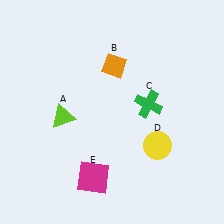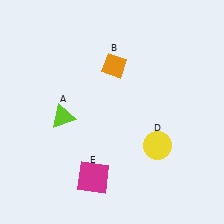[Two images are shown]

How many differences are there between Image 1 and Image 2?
There is 1 difference between the two images.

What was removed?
The green cross (C) was removed in Image 2.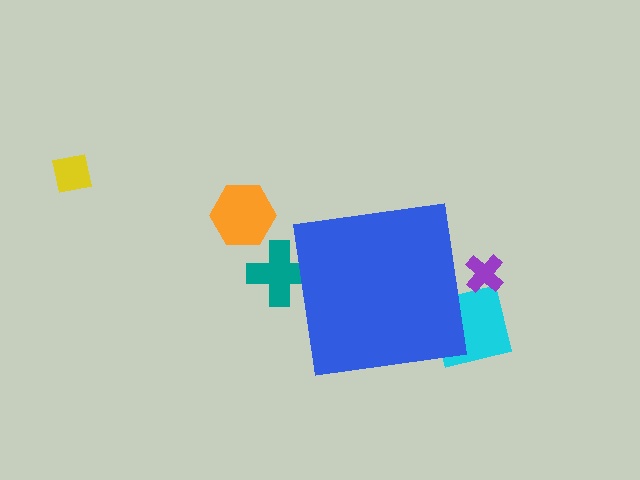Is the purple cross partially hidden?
Yes, the purple cross is partially hidden behind the blue square.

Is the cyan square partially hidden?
Yes, the cyan square is partially hidden behind the blue square.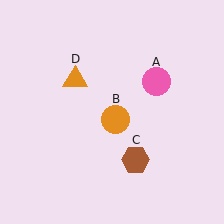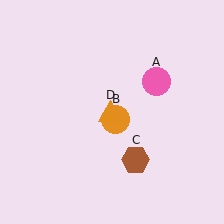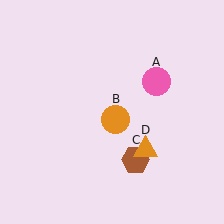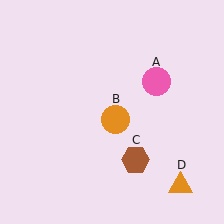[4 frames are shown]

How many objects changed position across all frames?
1 object changed position: orange triangle (object D).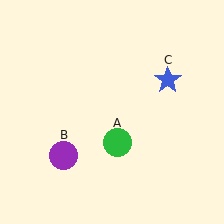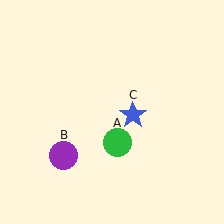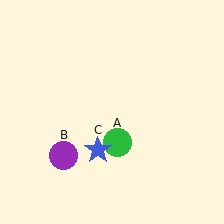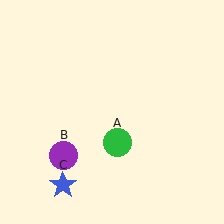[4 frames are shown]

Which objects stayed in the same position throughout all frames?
Green circle (object A) and purple circle (object B) remained stationary.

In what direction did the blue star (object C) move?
The blue star (object C) moved down and to the left.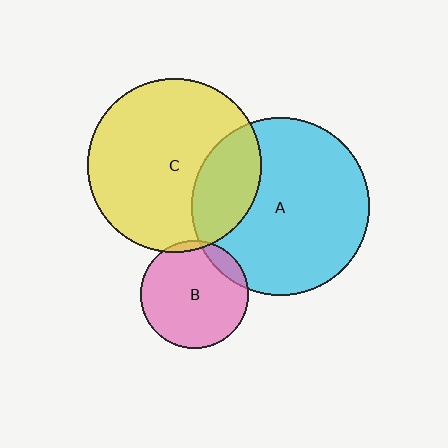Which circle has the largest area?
Circle A (cyan).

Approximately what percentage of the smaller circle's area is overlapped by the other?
Approximately 10%.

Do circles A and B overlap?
Yes.